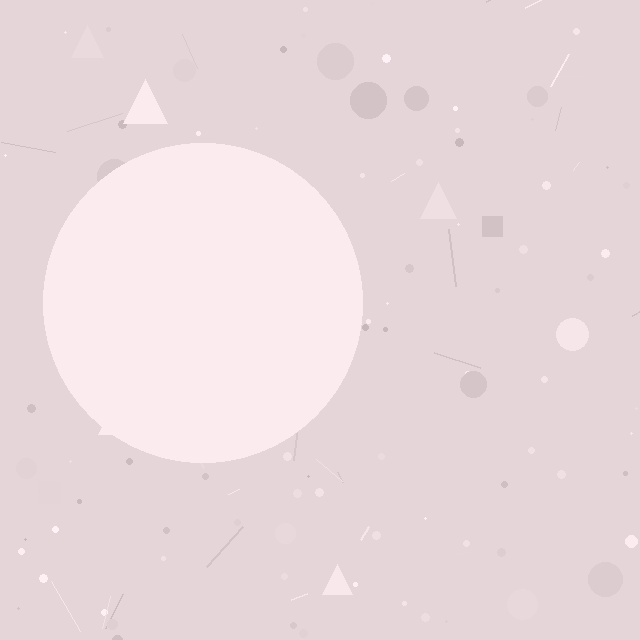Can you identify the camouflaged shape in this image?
The camouflaged shape is a circle.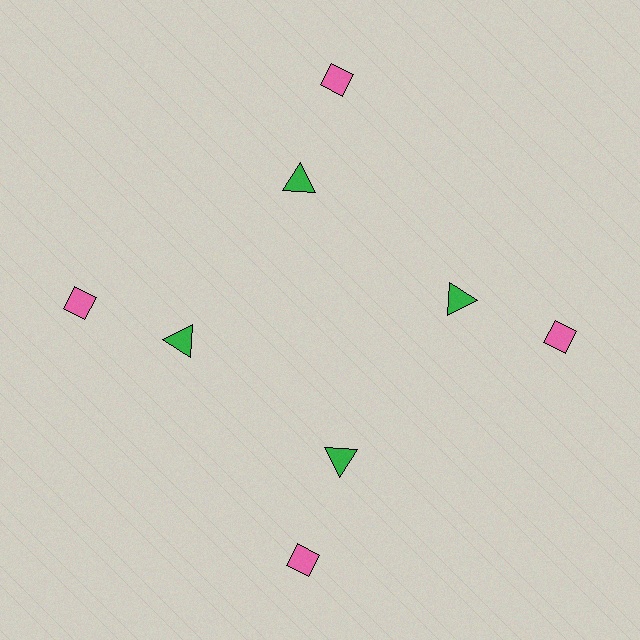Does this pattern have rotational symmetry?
Yes, this pattern has 4-fold rotational symmetry. It looks the same after rotating 90 degrees around the center.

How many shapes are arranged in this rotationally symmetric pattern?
There are 8 shapes, arranged in 4 groups of 2.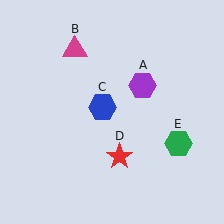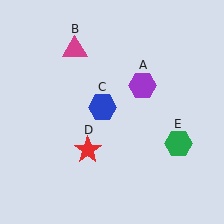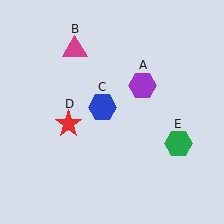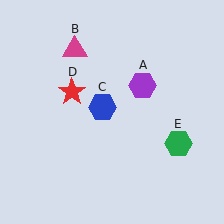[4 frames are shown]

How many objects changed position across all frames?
1 object changed position: red star (object D).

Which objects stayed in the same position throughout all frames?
Purple hexagon (object A) and magenta triangle (object B) and blue hexagon (object C) and green hexagon (object E) remained stationary.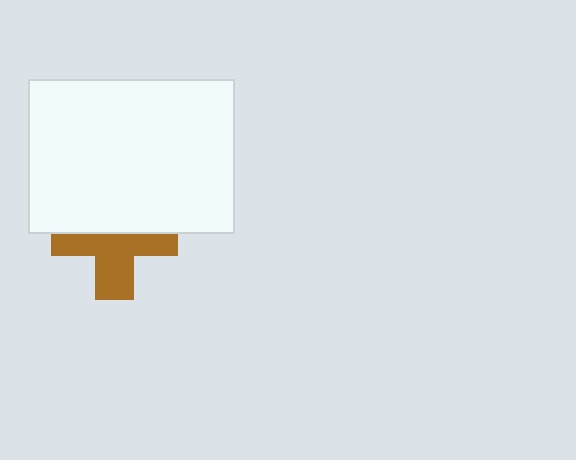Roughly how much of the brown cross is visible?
About half of it is visible (roughly 55%).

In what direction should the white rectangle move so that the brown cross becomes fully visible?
The white rectangle should move up. That is the shortest direction to clear the overlap and leave the brown cross fully visible.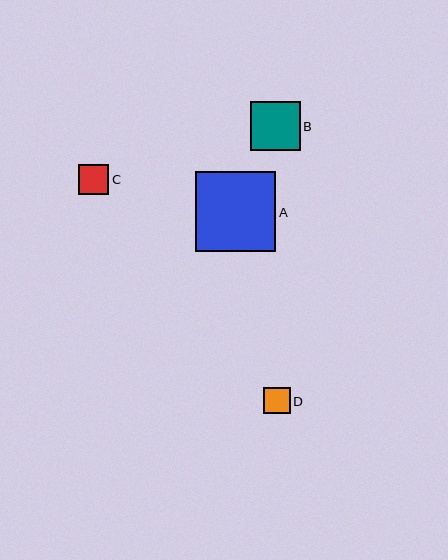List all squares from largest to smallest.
From largest to smallest: A, B, C, D.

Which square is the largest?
Square A is the largest with a size of approximately 80 pixels.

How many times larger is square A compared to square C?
Square A is approximately 2.6 times the size of square C.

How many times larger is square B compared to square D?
Square B is approximately 1.9 times the size of square D.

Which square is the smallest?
Square D is the smallest with a size of approximately 26 pixels.